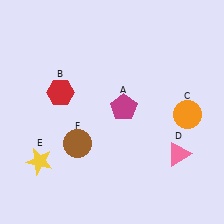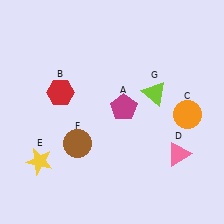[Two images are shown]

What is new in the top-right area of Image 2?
A lime triangle (G) was added in the top-right area of Image 2.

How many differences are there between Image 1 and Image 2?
There is 1 difference between the two images.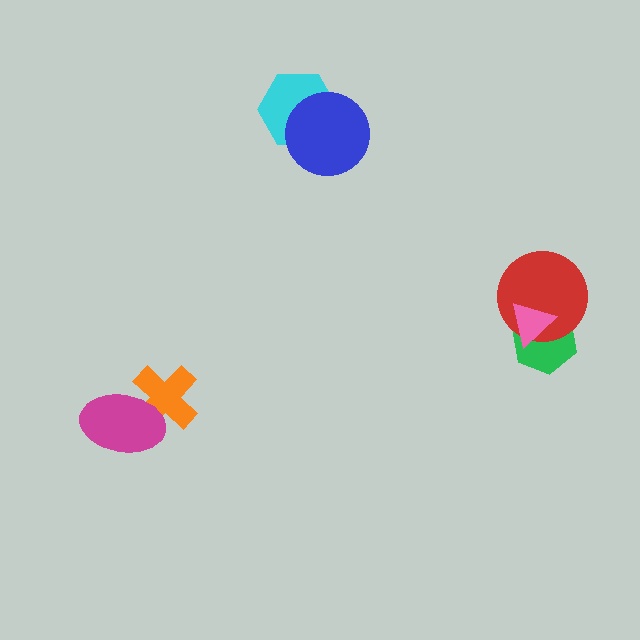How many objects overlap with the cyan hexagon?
1 object overlaps with the cyan hexagon.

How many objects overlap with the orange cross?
1 object overlaps with the orange cross.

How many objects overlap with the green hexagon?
2 objects overlap with the green hexagon.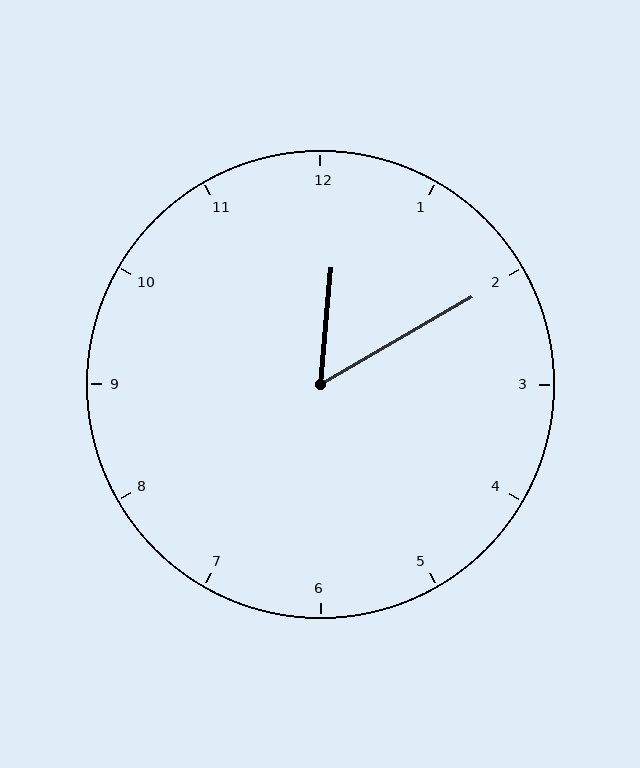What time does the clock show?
12:10.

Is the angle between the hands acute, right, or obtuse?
It is acute.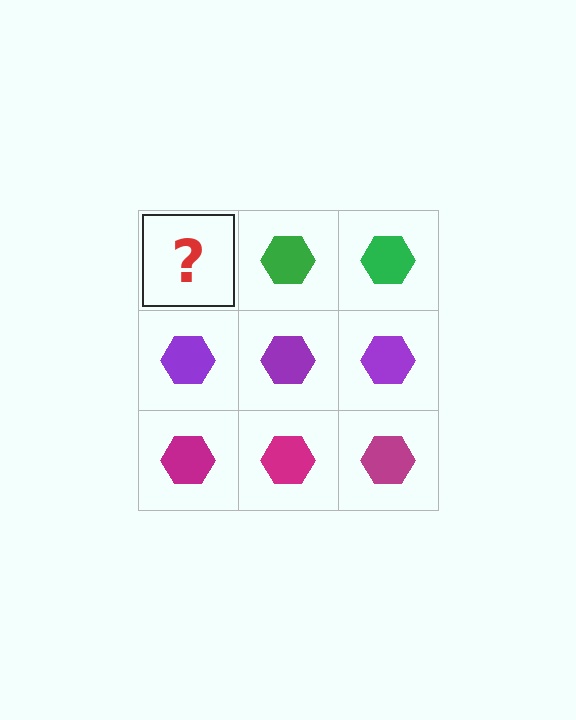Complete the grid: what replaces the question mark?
The question mark should be replaced with a green hexagon.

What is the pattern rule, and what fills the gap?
The rule is that each row has a consistent color. The gap should be filled with a green hexagon.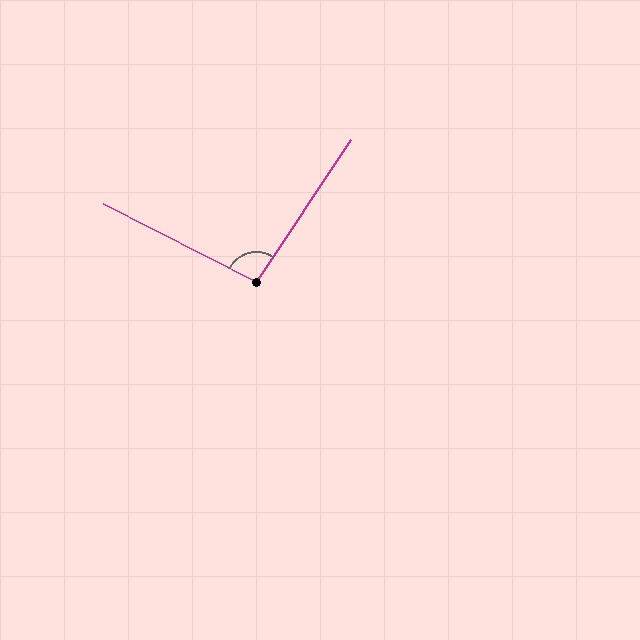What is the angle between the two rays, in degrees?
Approximately 96 degrees.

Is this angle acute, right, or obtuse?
It is obtuse.